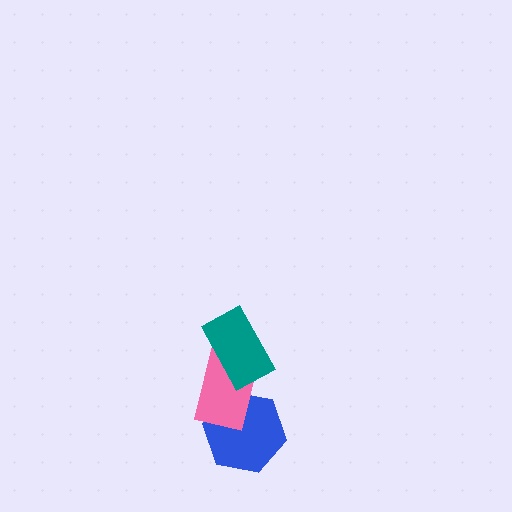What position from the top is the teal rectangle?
The teal rectangle is 1st from the top.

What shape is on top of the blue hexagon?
The pink rectangle is on top of the blue hexagon.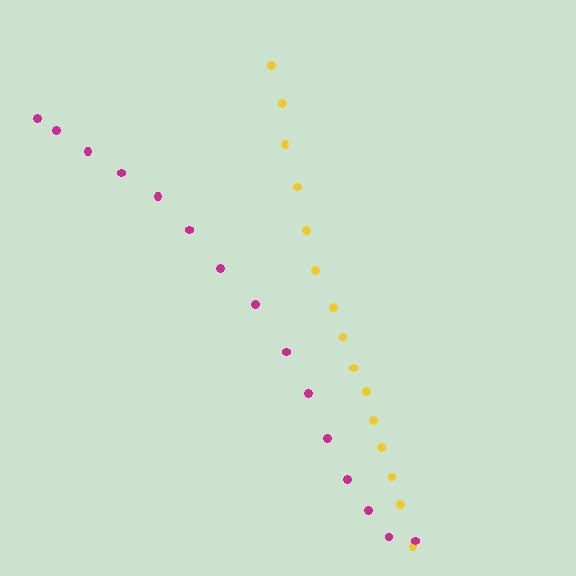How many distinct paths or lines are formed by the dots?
There are 2 distinct paths.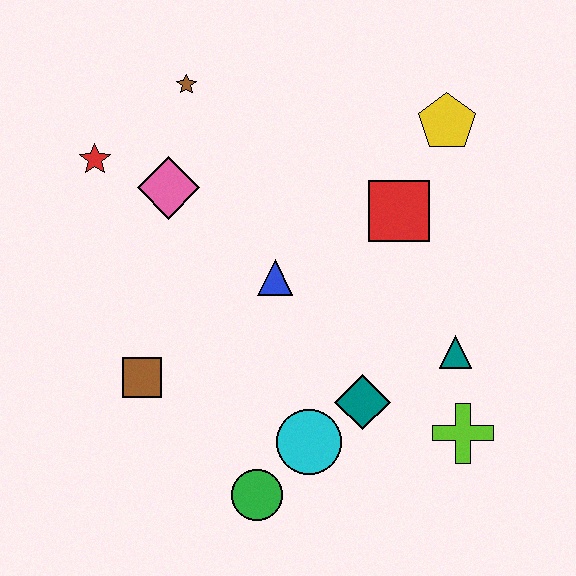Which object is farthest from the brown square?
The yellow pentagon is farthest from the brown square.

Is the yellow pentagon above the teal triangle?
Yes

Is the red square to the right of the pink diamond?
Yes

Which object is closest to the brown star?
The pink diamond is closest to the brown star.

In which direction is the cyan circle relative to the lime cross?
The cyan circle is to the left of the lime cross.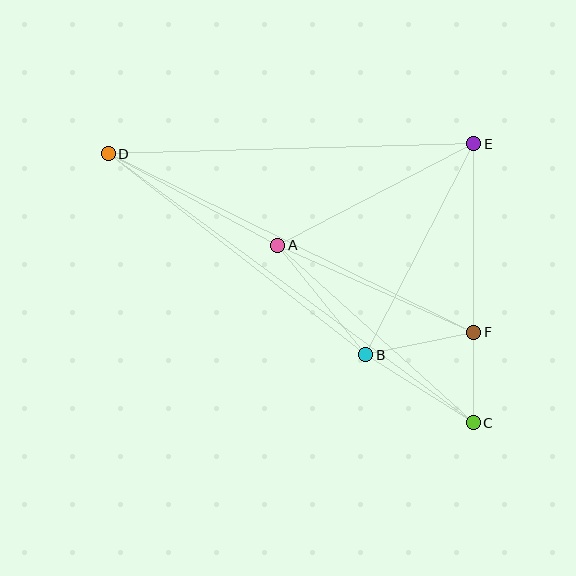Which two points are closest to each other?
Points C and F are closest to each other.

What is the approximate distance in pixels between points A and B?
The distance between A and B is approximately 140 pixels.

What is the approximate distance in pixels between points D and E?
The distance between D and E is approximately 366 pixels.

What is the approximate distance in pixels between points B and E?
The distance between B and E is approximately 237 pixels.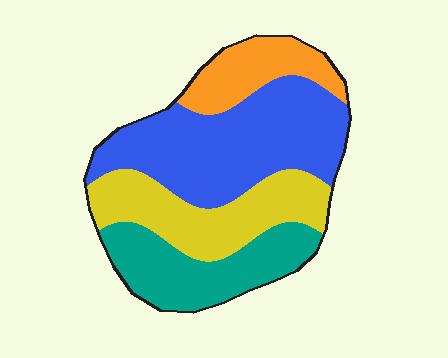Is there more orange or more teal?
Teal.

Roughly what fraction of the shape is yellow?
Yellow takes up about one quarter (1/4) of the shape.